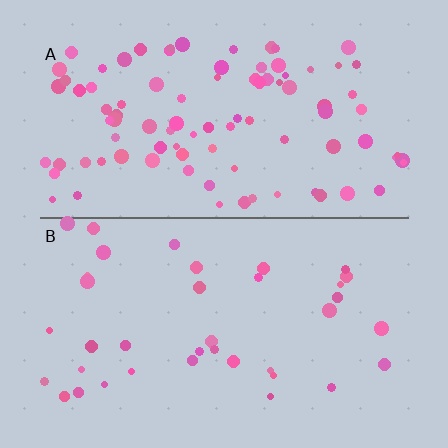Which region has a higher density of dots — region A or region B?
A (the top).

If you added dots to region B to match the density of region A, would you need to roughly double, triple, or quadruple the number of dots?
Approximately double.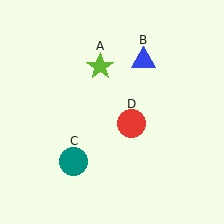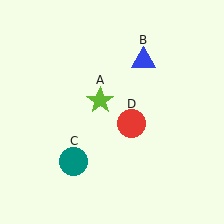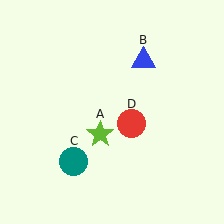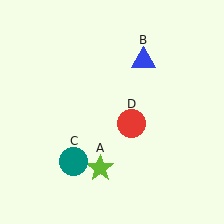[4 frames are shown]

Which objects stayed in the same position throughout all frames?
Blue triangle (object B) and teal circle (object C) and red circle (object D) remained stationary.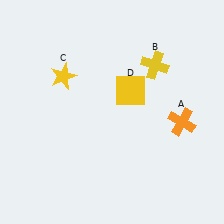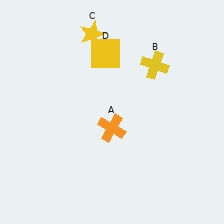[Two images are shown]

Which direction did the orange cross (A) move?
The orange cross (A) moved left.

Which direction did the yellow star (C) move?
The yellow star (C) moved up.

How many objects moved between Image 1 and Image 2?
3 objects moved between the two images.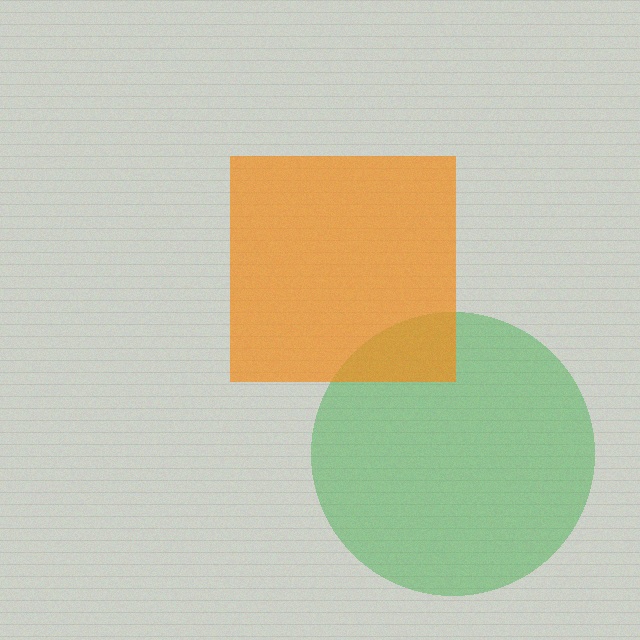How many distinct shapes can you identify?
There are 2 distinct shapes: a green circle, an orange square.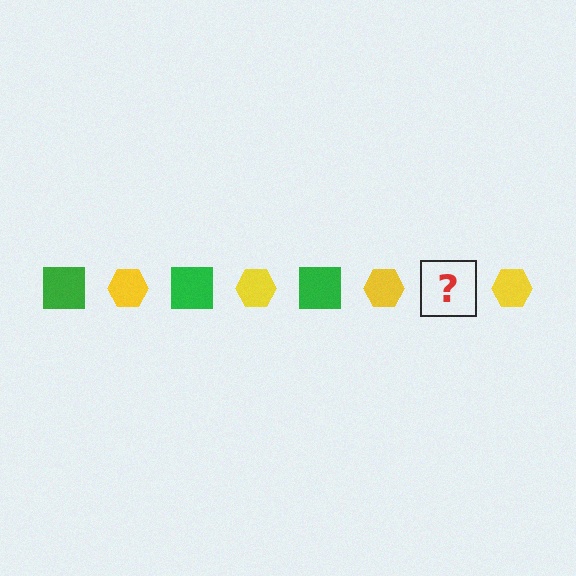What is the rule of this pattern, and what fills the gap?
The rule is that the pattern alternates between green square and yellow hexagon. The gap should be filled with a green square.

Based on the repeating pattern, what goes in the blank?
The blank should be a green square.